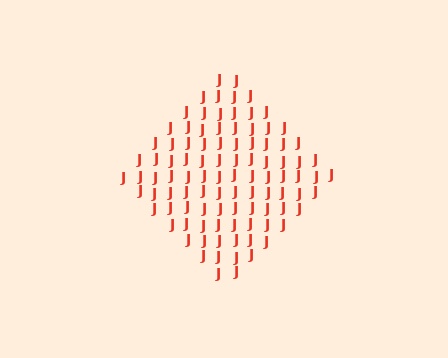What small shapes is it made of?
It is made of small letter J's.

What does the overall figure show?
The overall figure shows a diamond.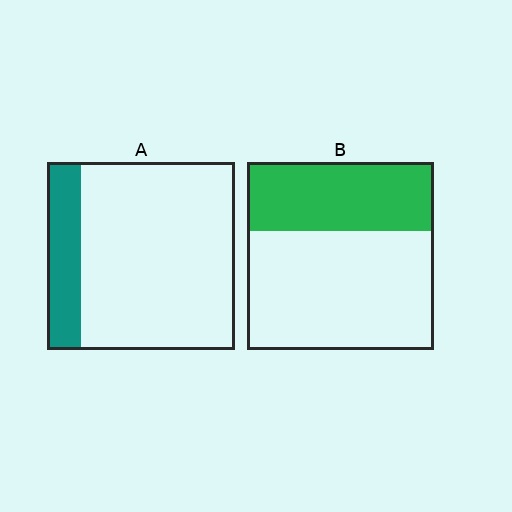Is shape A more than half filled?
No.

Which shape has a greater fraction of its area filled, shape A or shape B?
Shape B.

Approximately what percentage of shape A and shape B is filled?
A is approximately 20% and B is approximately 35%.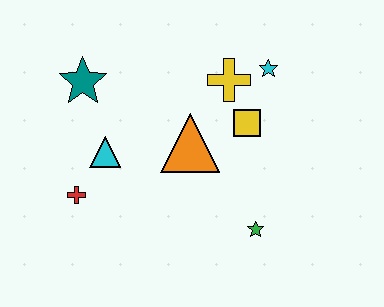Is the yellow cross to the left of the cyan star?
Yes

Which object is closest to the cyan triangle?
The red cross is closest to the cyan triangle.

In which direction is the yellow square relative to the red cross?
The yellow square is to the right of the red cross.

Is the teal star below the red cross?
No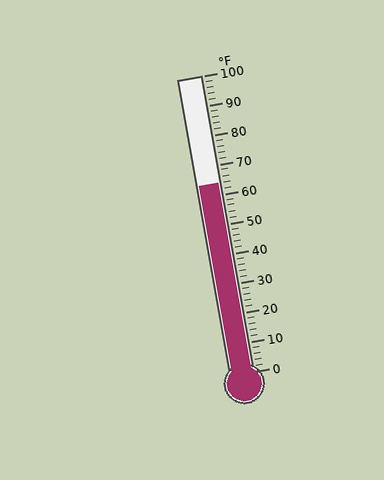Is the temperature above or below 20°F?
The temperature is above 20°F.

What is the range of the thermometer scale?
The thermometer scale ranges from 0°F to 100°F.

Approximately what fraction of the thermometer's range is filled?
The thermometer is filled to approximately 65% of its range.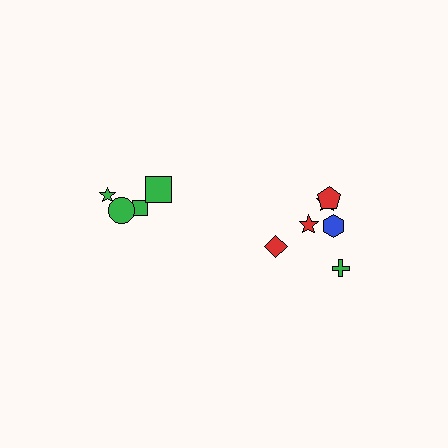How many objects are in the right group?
There are 6 objects.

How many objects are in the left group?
There are 4 objects.